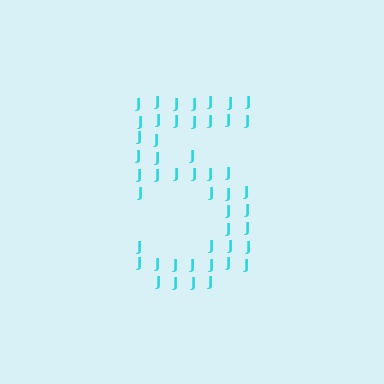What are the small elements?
The small elements are letter J's.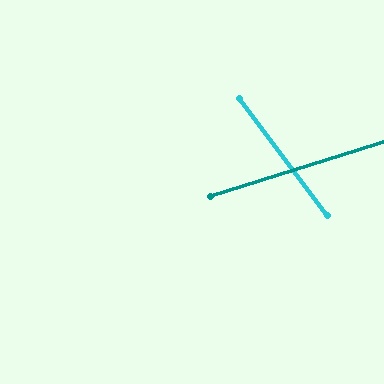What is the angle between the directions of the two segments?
Approximately 71 degrees.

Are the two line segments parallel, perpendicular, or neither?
Neither parallel nor perpendicular — they differ by about 71°.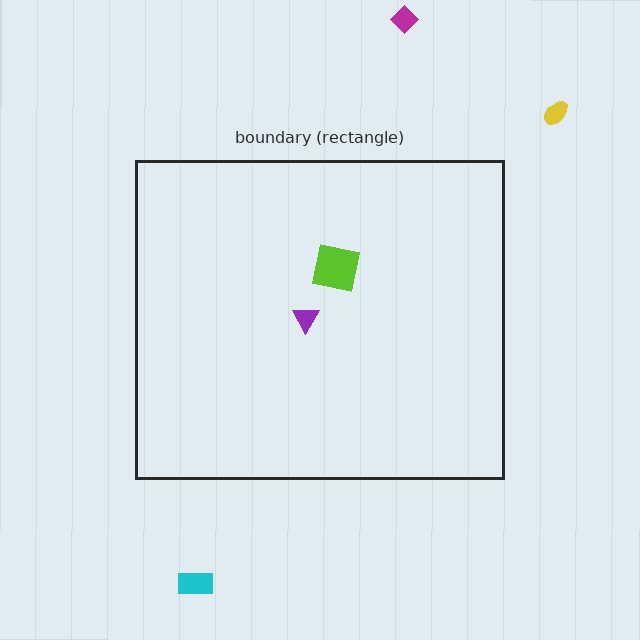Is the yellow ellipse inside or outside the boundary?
Outside.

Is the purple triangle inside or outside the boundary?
Inside.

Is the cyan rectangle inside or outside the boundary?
Outside.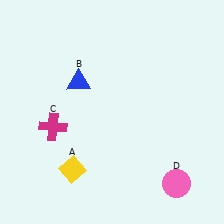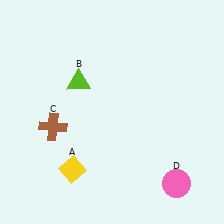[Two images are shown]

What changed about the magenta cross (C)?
In Image 1, C is magenta. In Image 2, it changed to brown.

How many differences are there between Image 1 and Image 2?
There are 2 differences between the two images.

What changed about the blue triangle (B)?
In Image 1, B is blue. In Image 2, it changed to lime.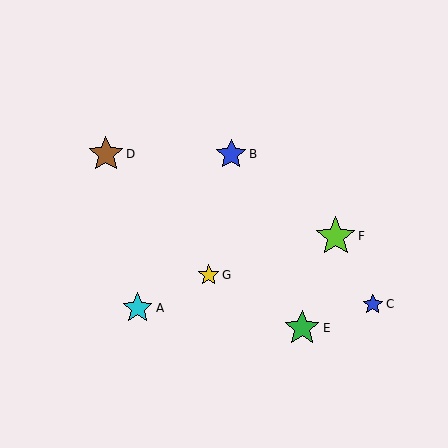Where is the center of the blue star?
The center of the blue star is at (231, 154).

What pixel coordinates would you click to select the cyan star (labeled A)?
Click at (138, 308) to select the cyan star A.